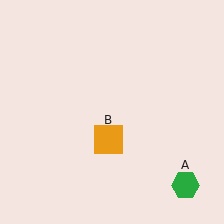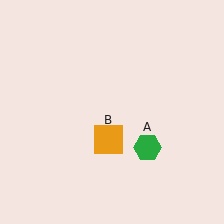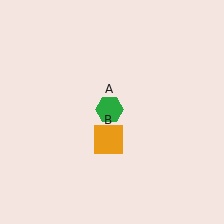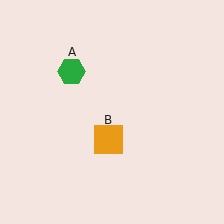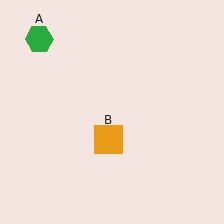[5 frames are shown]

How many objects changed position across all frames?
1 object changed position: green hexagon (object A).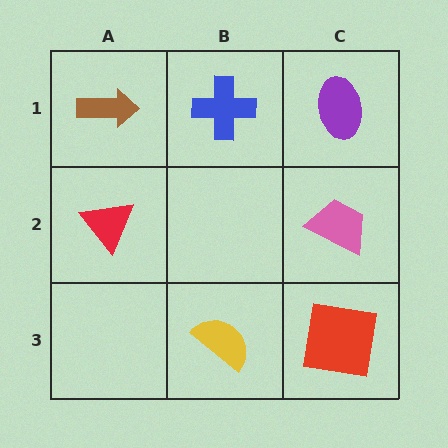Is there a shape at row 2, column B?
No, that cell is empty.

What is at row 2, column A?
A red triangle.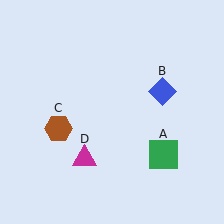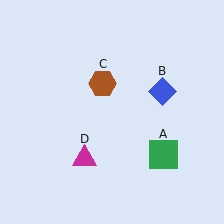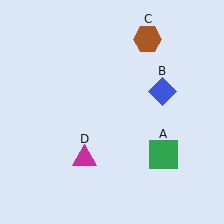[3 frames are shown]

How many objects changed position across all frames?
1 object changed position: brown hexagon (object C).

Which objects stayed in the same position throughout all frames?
Green square (object A) and blue diamond (object B) and magenta triangle (object D) remained stationary.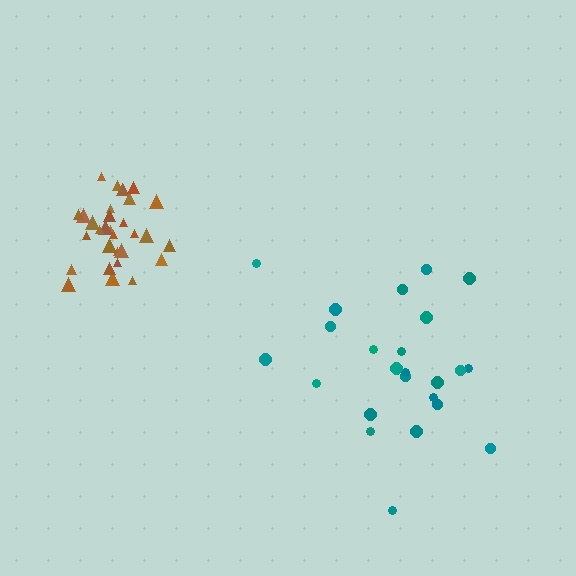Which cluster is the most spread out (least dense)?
Teal.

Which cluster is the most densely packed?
Brown.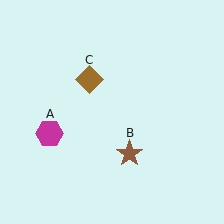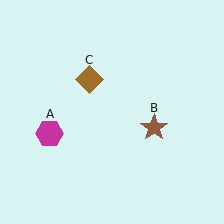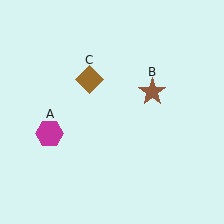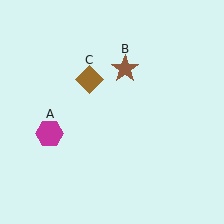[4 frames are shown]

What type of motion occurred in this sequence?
The brown star (object B) rotated counterclockwise around the center of the scene.